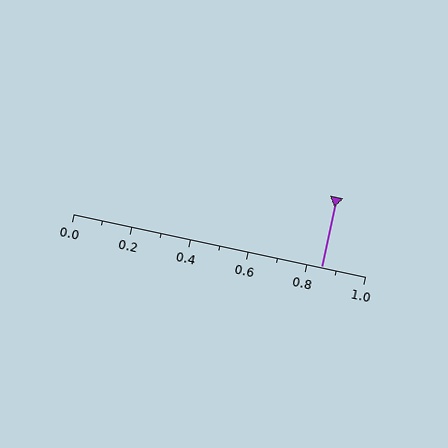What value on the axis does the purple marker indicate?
The marker indicates approximately 0.85.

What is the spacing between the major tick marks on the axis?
The major ticks are spaced 0.2 apart.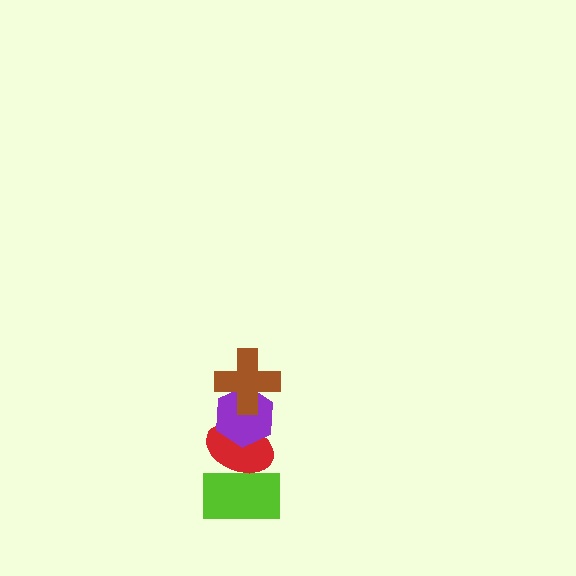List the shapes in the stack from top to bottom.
From top to bottom: the brown cross, the purple hexagon, the red ellipse, the lime rectangle.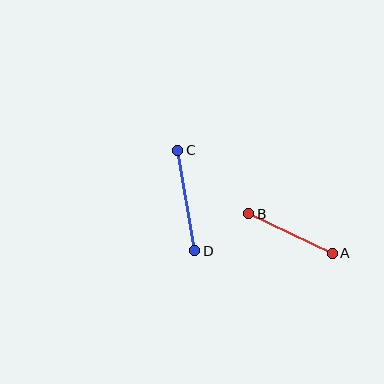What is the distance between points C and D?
The distance is approximately 102 pixels.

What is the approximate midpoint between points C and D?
The midpoint is at approximately (186, 201) pixels.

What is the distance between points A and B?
The distance is approximately 92 pixels.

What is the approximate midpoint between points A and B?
The midpoint is at approximately (291, 233) pixels.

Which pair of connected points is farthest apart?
Points C and D are farthest apart.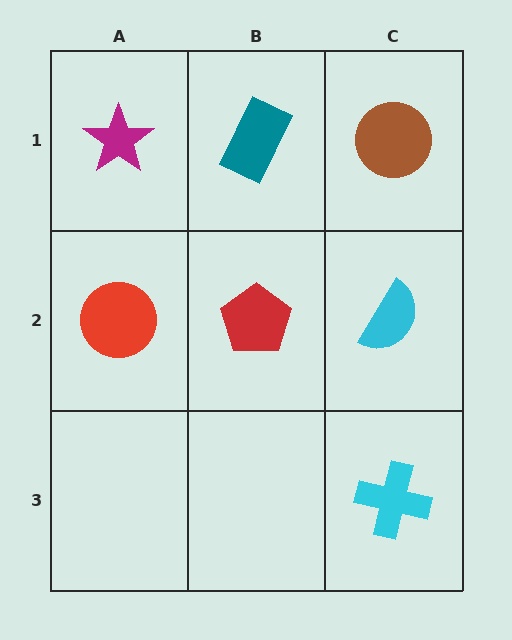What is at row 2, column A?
A red circle.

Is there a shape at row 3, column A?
No, that cell is empty.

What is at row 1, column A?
A magenta star.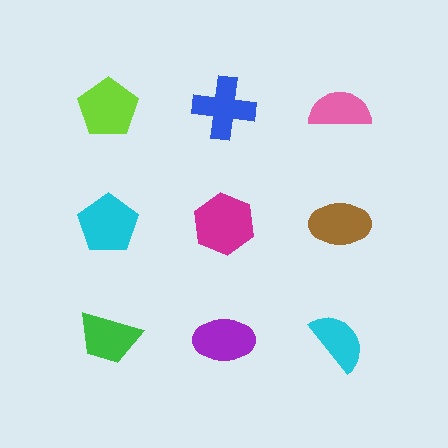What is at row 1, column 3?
A pink semicircle.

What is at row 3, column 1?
A green trapezoid.